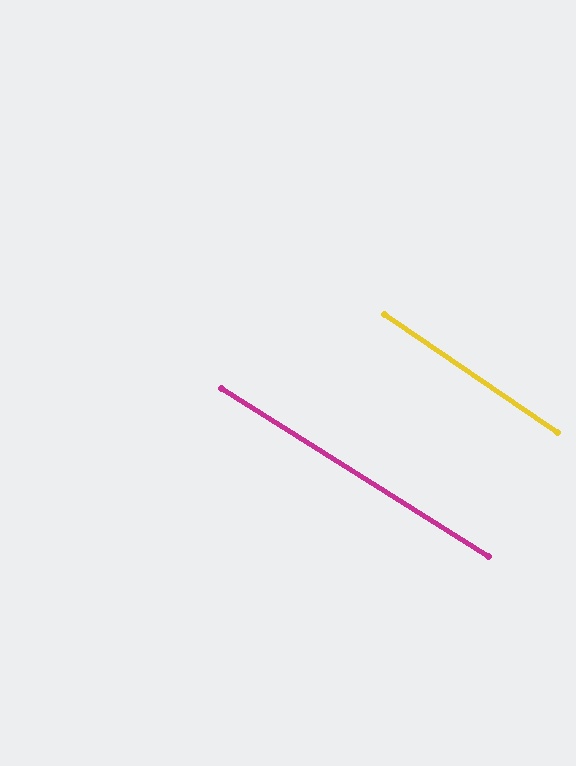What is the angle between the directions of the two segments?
Approximately 2 degrees.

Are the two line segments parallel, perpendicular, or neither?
Parallel — their directions differ by only 1.9°.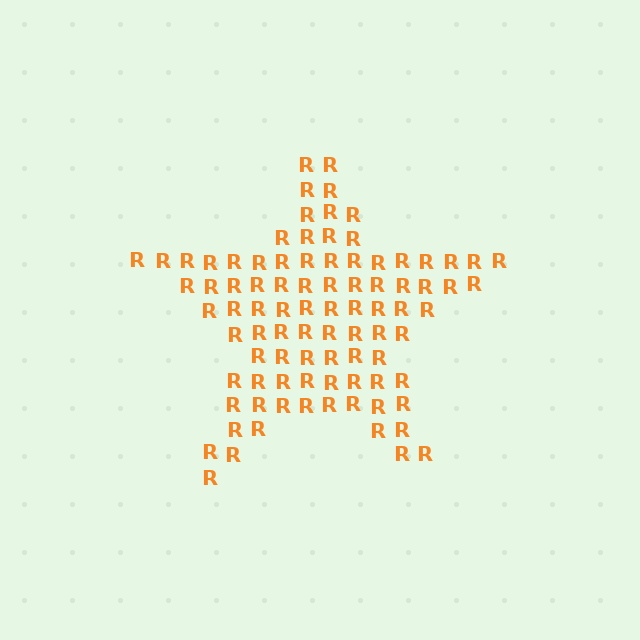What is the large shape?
The large shape is a star.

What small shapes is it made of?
It is made of small letter R's.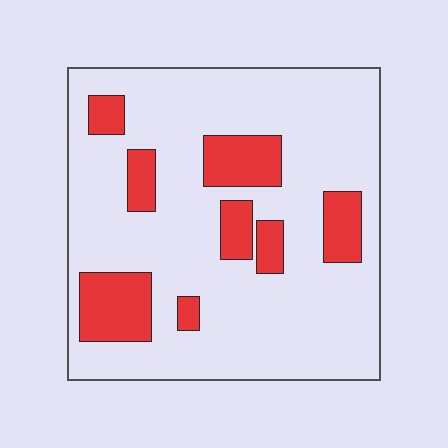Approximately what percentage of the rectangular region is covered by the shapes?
Approximately 20%.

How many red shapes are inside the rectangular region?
8.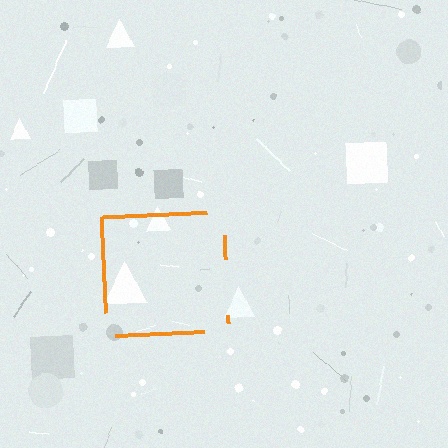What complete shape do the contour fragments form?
The contour fragments form a square.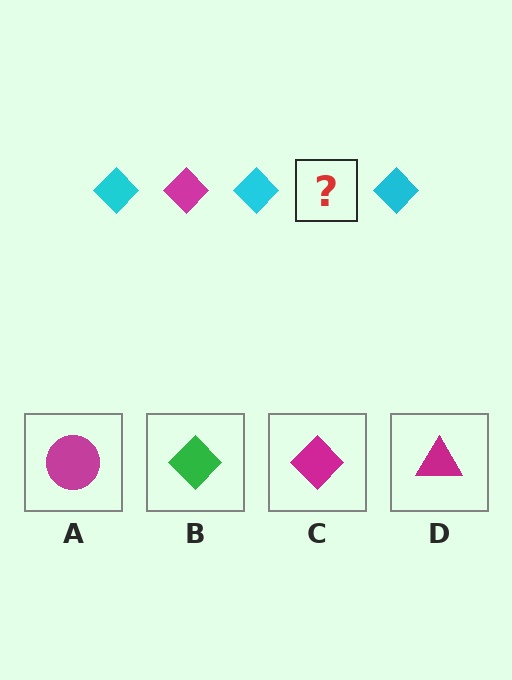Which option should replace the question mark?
Option C.